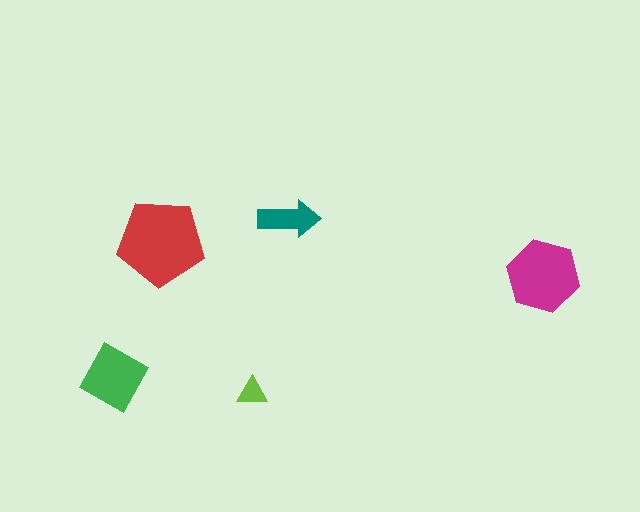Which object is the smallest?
The lime triangle.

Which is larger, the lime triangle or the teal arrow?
The teal arrow.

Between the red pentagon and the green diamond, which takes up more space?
The red pentagon.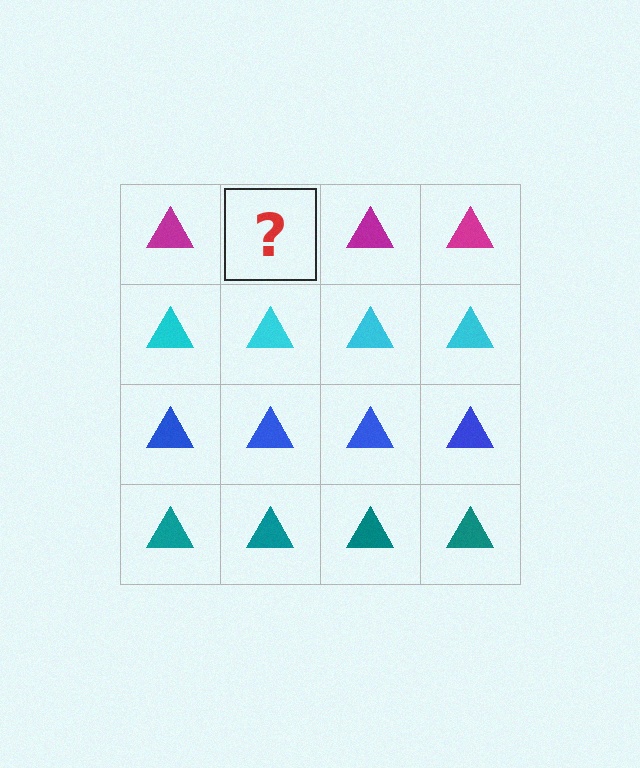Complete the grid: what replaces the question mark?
The question mark should be replaced with a magenta triangle.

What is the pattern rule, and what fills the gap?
The rule is that each row has a consistent color. The gap should be filled with a magenta triangle.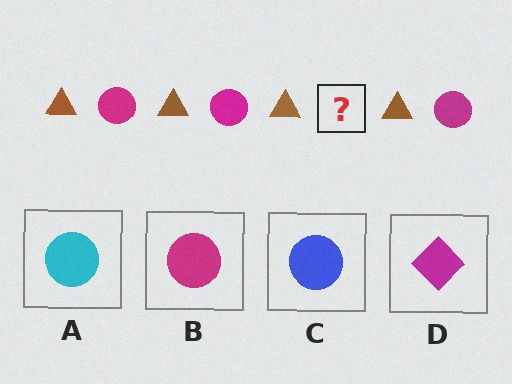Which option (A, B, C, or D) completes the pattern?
B.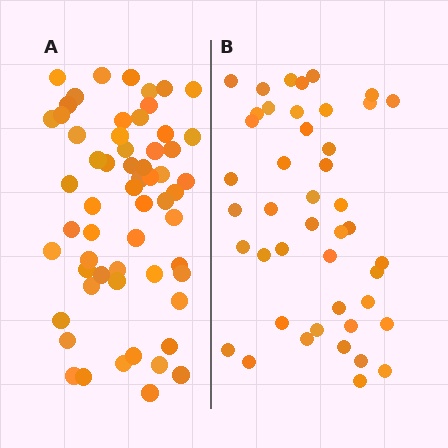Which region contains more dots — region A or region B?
Region A (the left region) has more dots.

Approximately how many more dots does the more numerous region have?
Region A has approximately 15 more dots than region B.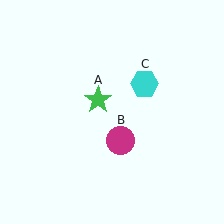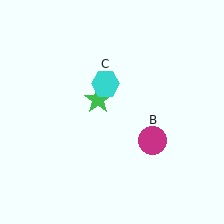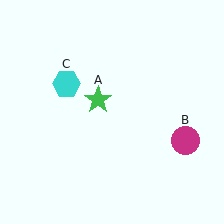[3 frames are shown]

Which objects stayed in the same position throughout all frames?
Green star (object A) remained stationary.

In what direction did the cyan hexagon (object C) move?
The cyan hexagon (object C) moved left.